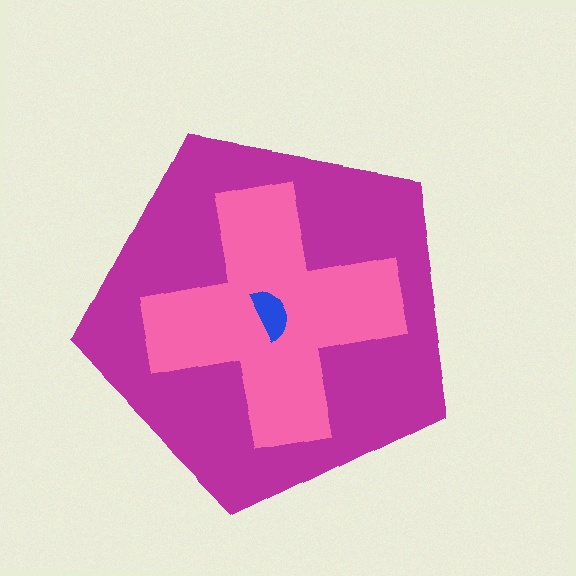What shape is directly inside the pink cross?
The blue semicircle.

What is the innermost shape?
The blue semicircle.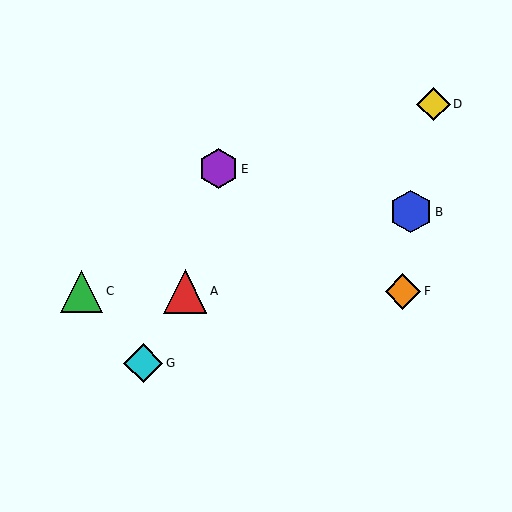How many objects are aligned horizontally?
3 objects (A, C, F) are aligned horizontally.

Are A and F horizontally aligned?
Yes, both are at y≈291.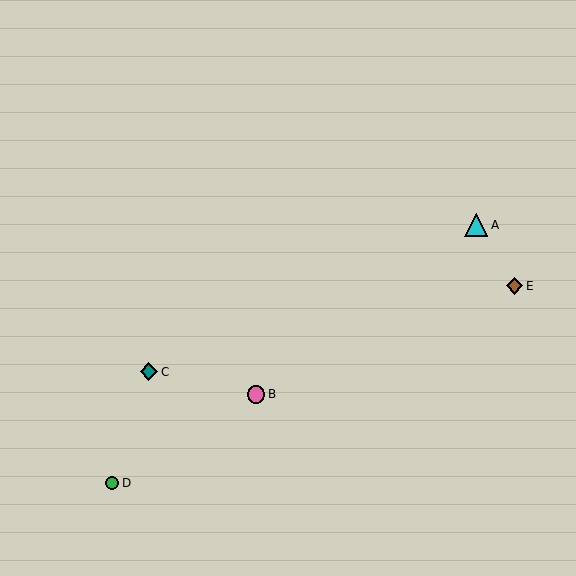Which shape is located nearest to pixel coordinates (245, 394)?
The pink circle (labeled B) at (256, 394) is nearest to that location.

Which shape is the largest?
The cyan triangle (labeled A) is the largest.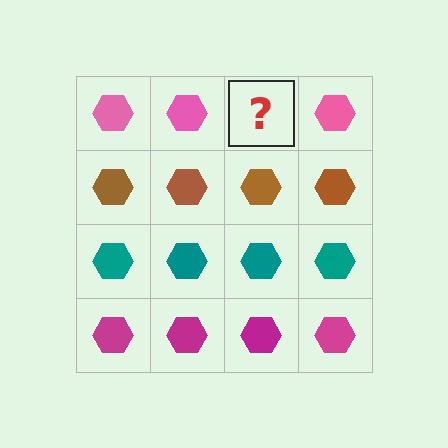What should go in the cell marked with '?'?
The missing cell should contain a pink hexagon.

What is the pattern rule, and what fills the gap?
The rule is that each row has a consistent color. The gap should be filled with a pink hexagon.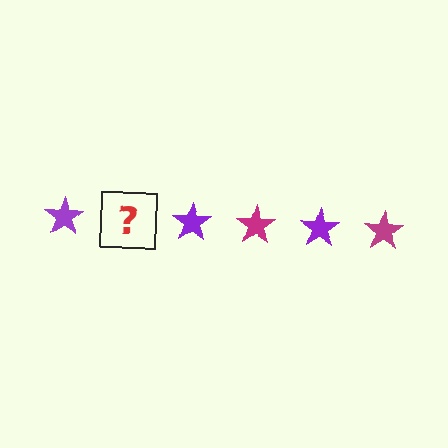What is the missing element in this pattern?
The missing element is a magenta star.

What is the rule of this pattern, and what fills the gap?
The rule is that the pattern cycles through purple, magenta stars. The gap should be filled with a magenta star.